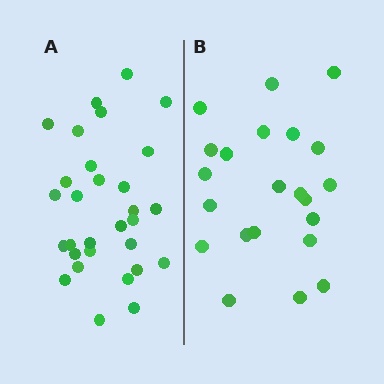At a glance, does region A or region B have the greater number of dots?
Region A (the left region) has more dots.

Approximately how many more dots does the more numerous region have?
Region A has roughly 8 or so more dots than region B.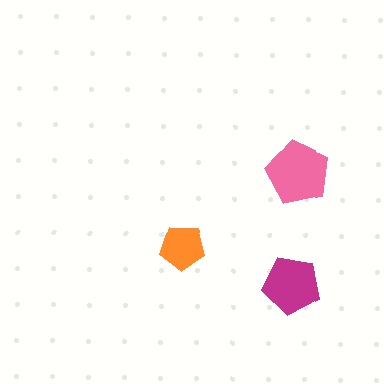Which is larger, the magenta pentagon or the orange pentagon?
The magenta one.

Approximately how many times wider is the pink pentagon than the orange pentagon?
About 1.5 times wider.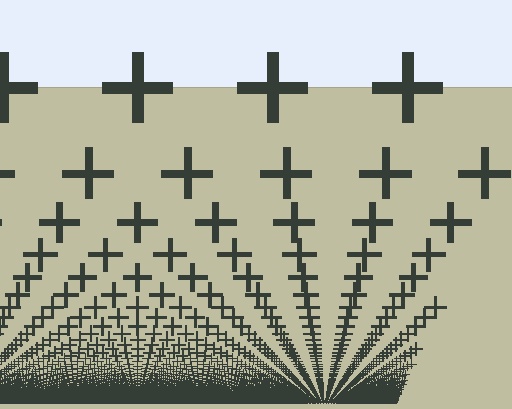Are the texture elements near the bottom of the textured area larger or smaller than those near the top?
Smaller. The gradient is inverted — elements near the bottom are smaller and denser.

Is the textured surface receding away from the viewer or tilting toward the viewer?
The surface appears to tilt toward the viewer. Texture elements get larger and sparser toward the top.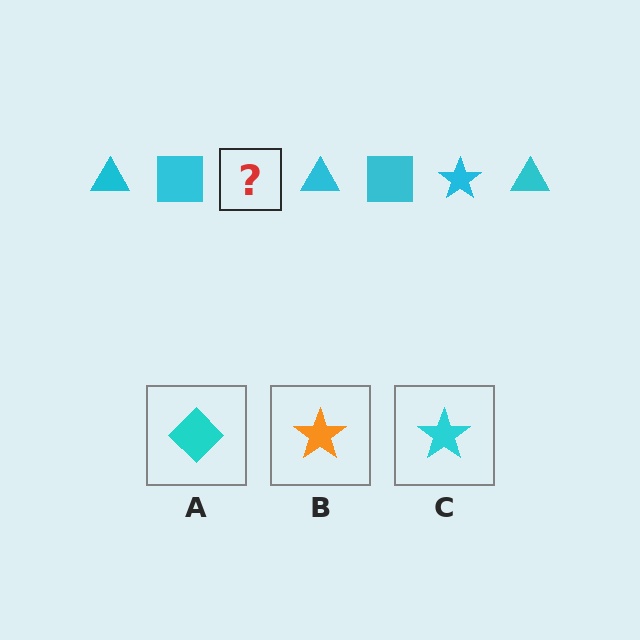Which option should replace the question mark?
Option C.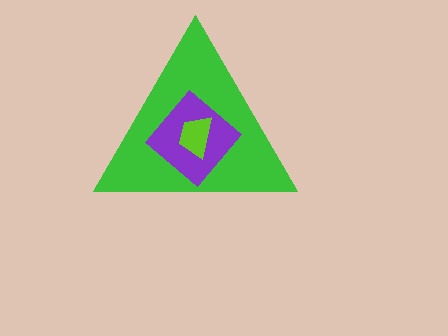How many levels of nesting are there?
3.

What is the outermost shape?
The green triangle.